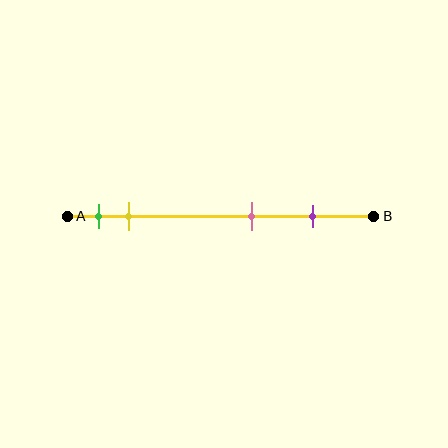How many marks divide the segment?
There are 4 marks dividing the segment.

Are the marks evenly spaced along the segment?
No, the marks are not evenly spaced.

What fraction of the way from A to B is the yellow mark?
The yellow mark is approximately 20% (0.2) of the way from A to B.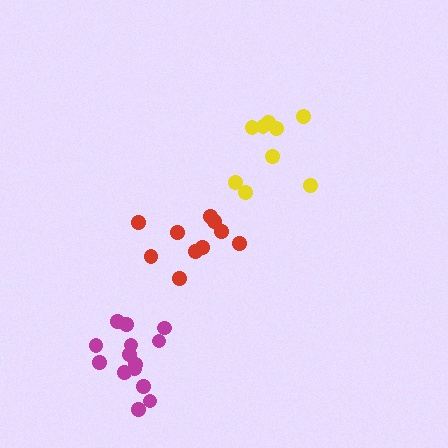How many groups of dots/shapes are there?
There are 3 groups.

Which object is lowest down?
The magenta cluster is bottommost.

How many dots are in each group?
Group 1: 9 dots, Group 2: 14 dots, Group 3: 10 dots (33 total).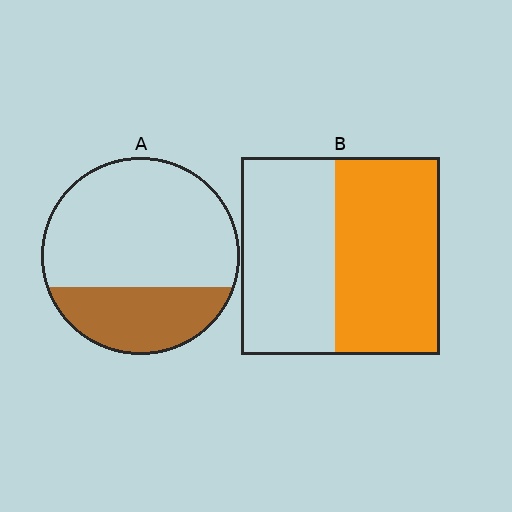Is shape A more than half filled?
No.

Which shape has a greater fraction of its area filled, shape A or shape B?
Shape B.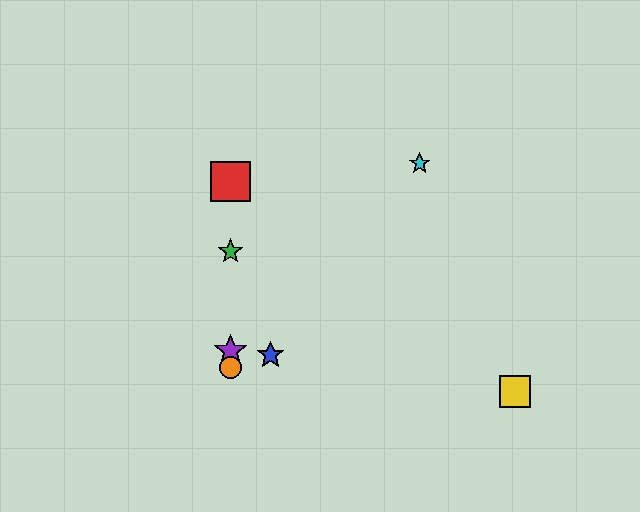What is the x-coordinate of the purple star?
The purple star is at x≈231.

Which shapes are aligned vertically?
The red square, the green star, the purple star, the orange circle are aligned vertically.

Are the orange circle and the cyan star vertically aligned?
No, the orange circle is at x≈231 and the cyan star is at x≈420.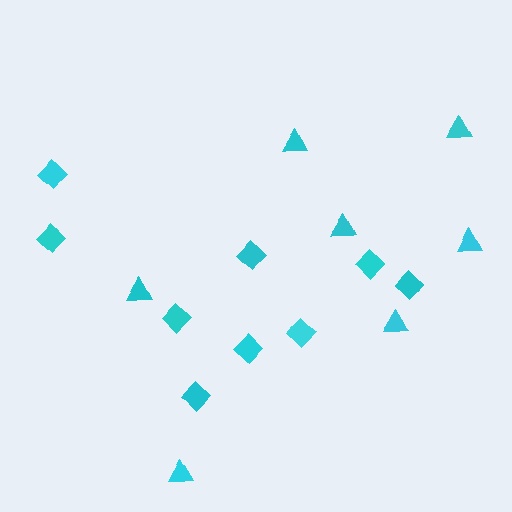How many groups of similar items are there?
There are 2 groups: one group of diamonds (9) and one group of triangles (7).